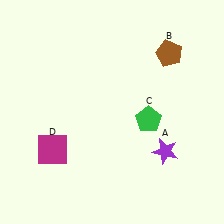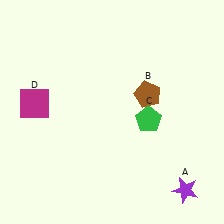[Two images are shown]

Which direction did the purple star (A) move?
The purple star (A) moved down.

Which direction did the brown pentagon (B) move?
The brown pentagon (B) moved down.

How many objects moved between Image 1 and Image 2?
3 objects moved between the two images.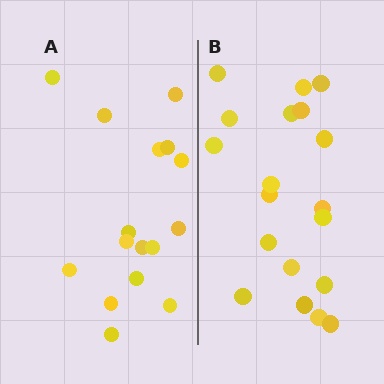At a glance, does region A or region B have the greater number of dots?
Region B (the right region) has more dots.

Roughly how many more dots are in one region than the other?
Region B has just a few more — roughly 2 or 3 more dots than region A.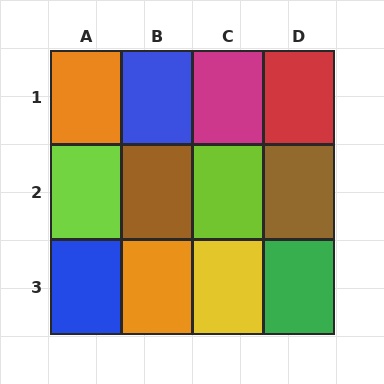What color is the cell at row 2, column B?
Brown.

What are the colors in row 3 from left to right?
Blue, orange, yellow, green.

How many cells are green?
1 cell is green.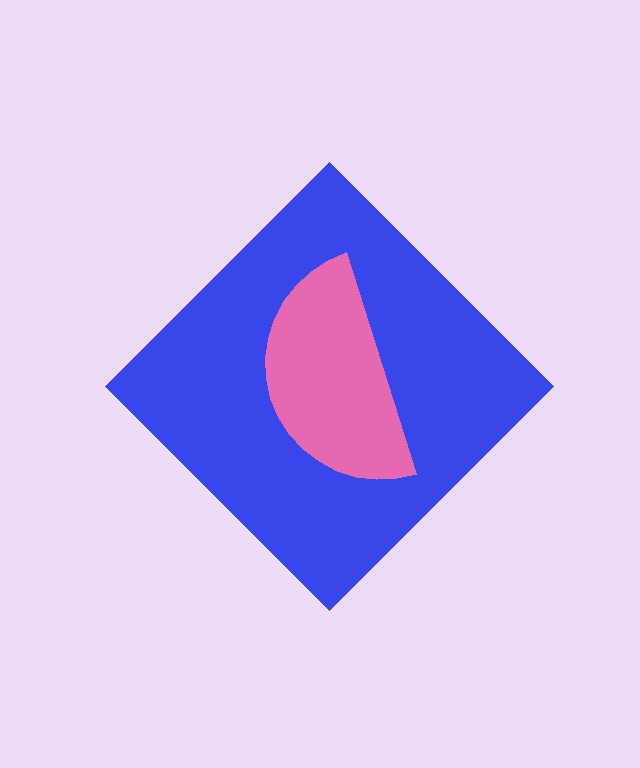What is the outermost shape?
The blue diamond.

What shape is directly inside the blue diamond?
The pink semicircle.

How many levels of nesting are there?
2.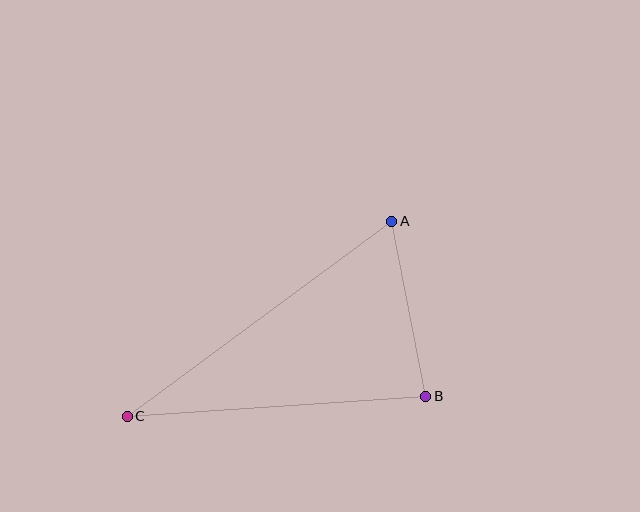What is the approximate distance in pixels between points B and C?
The distance between B and C is approximately 299 pixels.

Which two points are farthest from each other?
Points A and C are farthest from each other.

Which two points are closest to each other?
Points A and B are closest to each other.